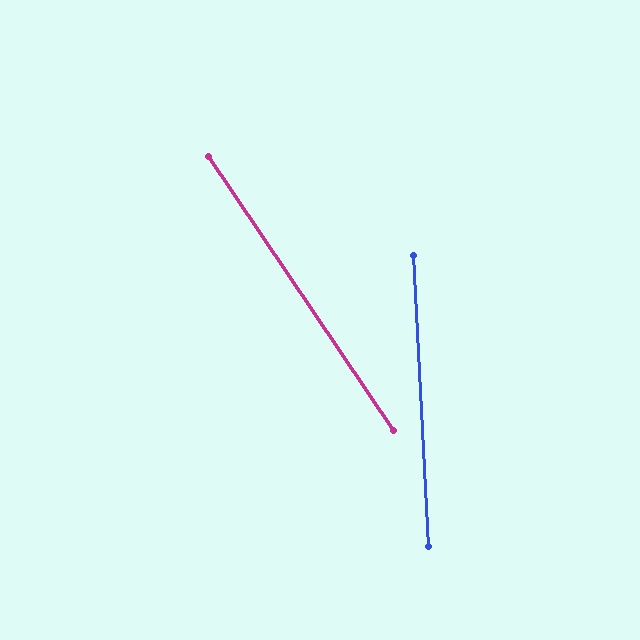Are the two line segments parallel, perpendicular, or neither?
Neither parallel nor perpendicular — they differ by about 31°.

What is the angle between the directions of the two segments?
Approximately 31 degrees.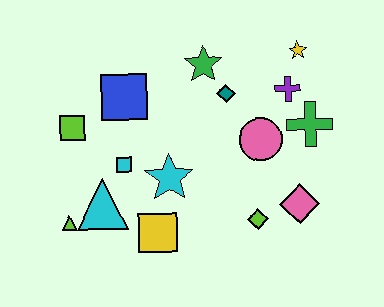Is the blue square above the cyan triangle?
Yes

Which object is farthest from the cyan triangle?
The yellow star is farthest from the cyan triangle.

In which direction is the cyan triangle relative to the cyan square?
The cyan triangle is below the cyan square.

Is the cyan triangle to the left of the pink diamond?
Yes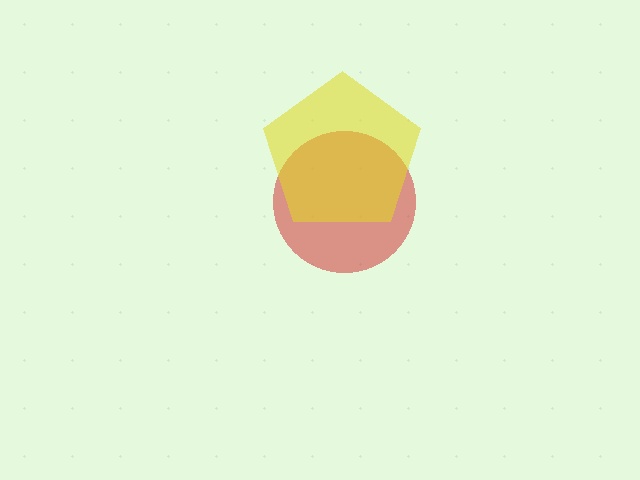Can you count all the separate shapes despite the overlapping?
Yes, there are 2 separate shapes.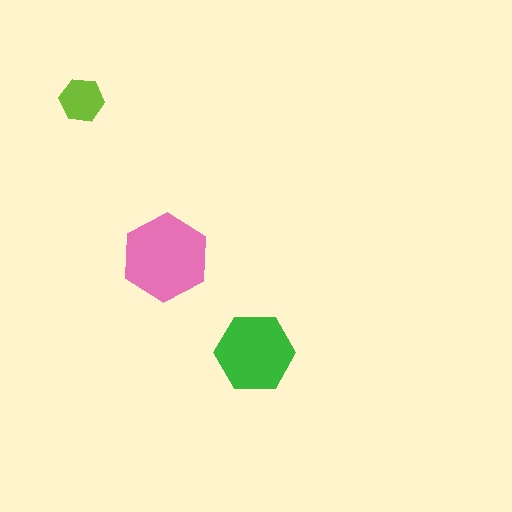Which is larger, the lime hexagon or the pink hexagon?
The pink one.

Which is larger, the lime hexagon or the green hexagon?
The green one.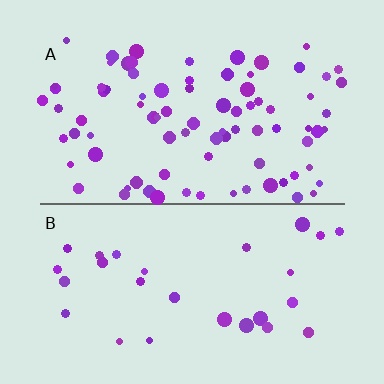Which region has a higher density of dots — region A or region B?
A (the top).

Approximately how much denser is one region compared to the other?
Approximately 3.0× — region A over region B.